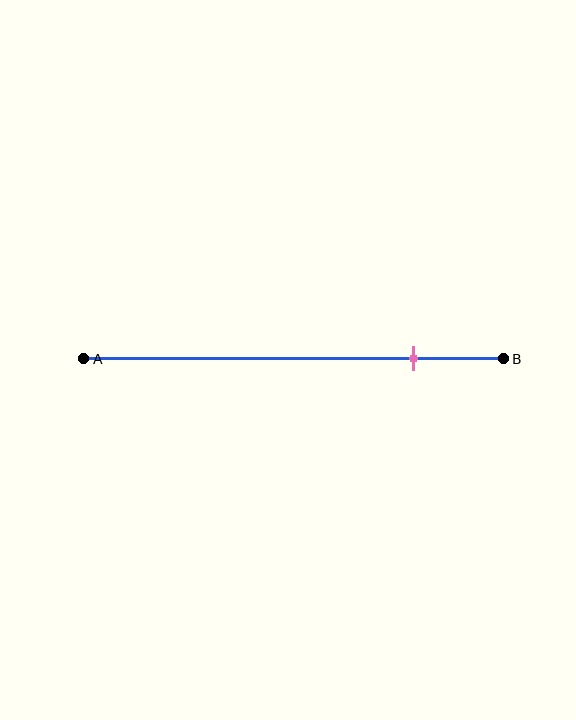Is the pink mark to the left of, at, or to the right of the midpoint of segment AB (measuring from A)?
The pink mark is to the right of the midpoint of segment AB.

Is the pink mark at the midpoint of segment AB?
No, the mark is at about 80% from A, not at the 50% midpoint.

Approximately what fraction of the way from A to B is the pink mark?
The pink mark is approximately 80% of the way from A to B.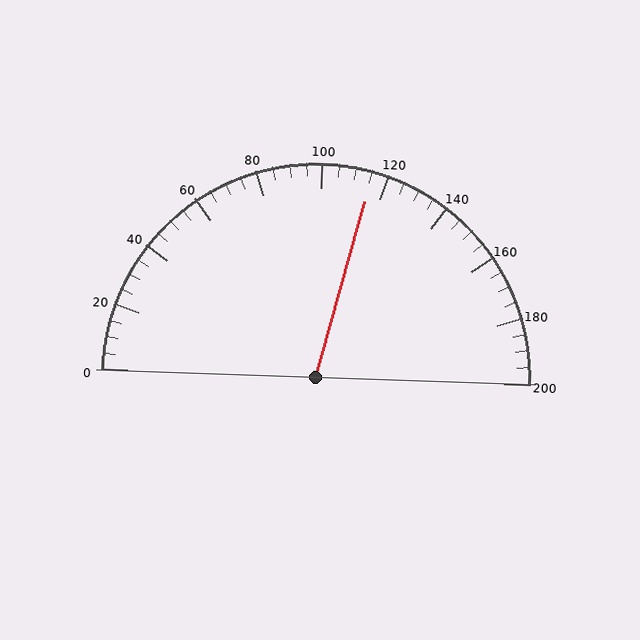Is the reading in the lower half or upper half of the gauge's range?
The reading is in the upper half of the range (0 to 200).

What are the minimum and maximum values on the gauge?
The gauge ranges from 0 to 200.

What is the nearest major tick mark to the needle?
The nearest major tick mark is 120.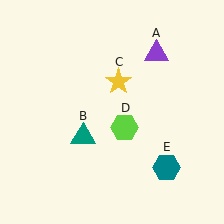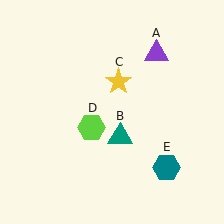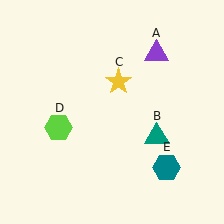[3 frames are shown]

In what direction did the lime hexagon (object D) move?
The lime hexagon (object D) moved left.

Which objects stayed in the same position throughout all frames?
Purple triangle (object A) and yellow star (object C) and teal hexagon (object E) remained stationary.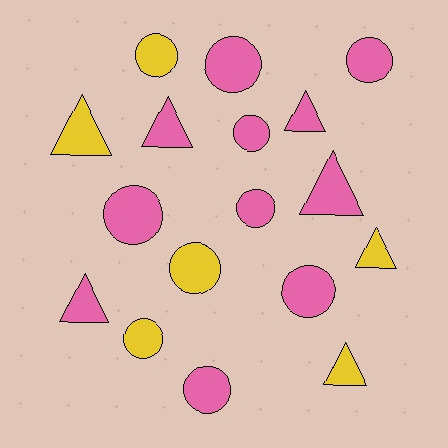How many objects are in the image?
There are 17 objects.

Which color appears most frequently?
Pink, with 11 objects.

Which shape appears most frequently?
Circle, with 10 objects.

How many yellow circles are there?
There are 3 yellow circles.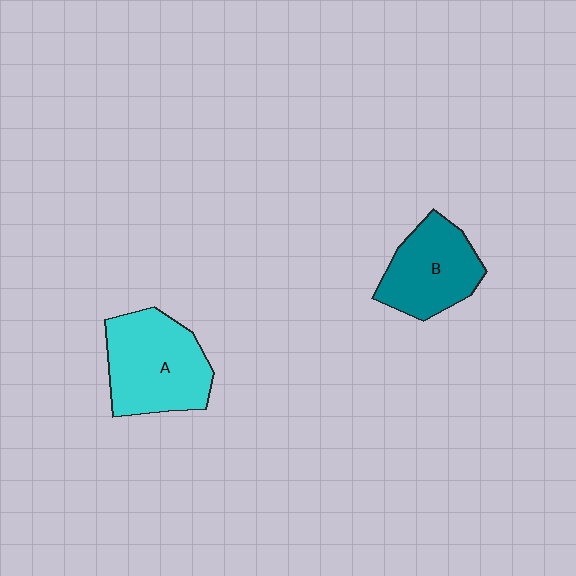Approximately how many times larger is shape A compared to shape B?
Approximately 1.2 times.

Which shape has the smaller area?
Shape B (teal).